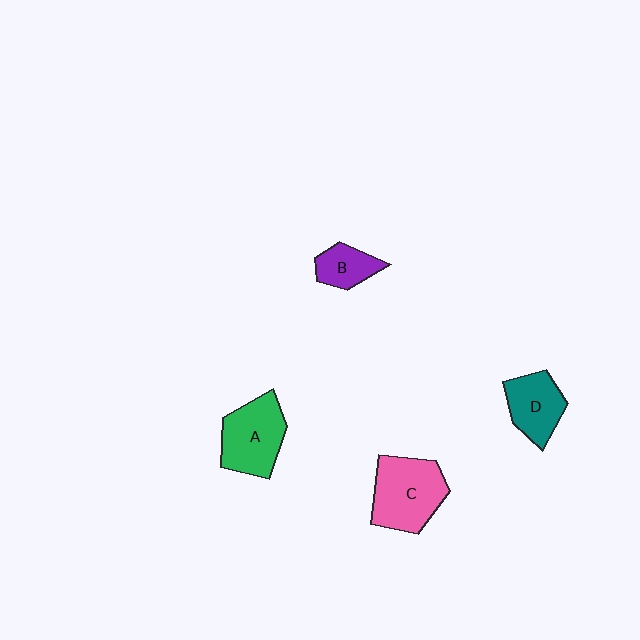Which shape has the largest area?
Shape C (pink).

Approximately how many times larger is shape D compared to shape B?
Approximately 1.5 times.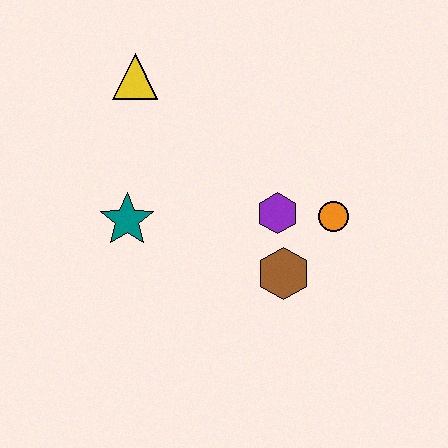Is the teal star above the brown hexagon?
Yes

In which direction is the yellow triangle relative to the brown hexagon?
The yellow triangle is above the brown hexagon.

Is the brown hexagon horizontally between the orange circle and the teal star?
Yes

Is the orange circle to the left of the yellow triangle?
No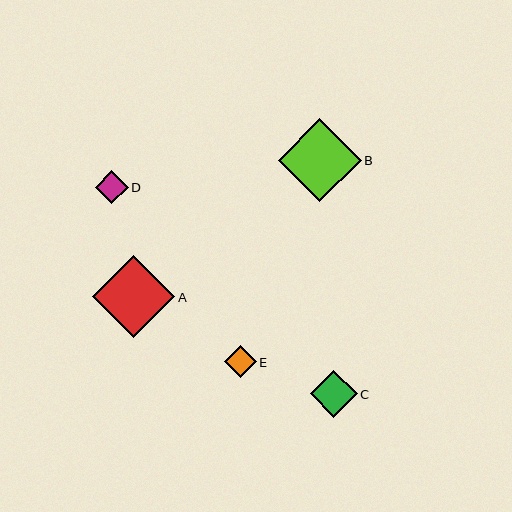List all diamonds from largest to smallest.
From largest to smallest: B, A, C, D, E.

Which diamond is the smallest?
Diamond E is the smallest with a size of approximately 32 pixels.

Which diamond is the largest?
Diamond B is the largest with a size of approximately 83 pixels.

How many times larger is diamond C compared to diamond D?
Diamond C is approximately 1.4 times the size of diamond D.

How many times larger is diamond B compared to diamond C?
Diamond B is approximately 1.8 times the size of diamond C.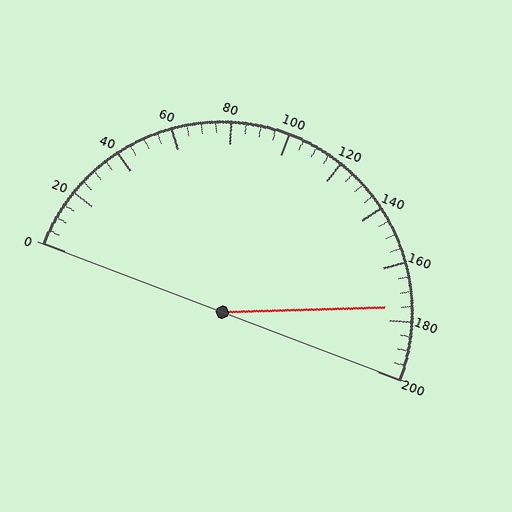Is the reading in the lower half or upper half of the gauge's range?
The reading is in the upper half of the range (0 to 200).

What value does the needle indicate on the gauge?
The needle indicates approximately 175.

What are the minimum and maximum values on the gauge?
The gauge ranges from 0 to 200.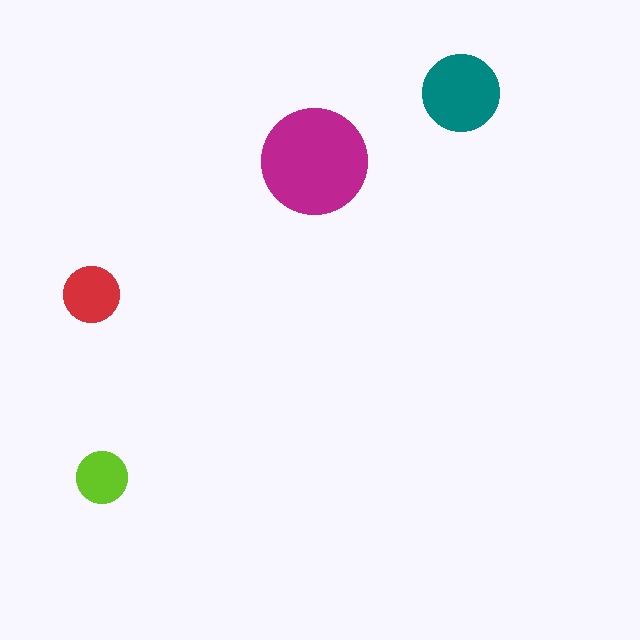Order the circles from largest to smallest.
the magenta one, the teal one, the red one, the lime one.